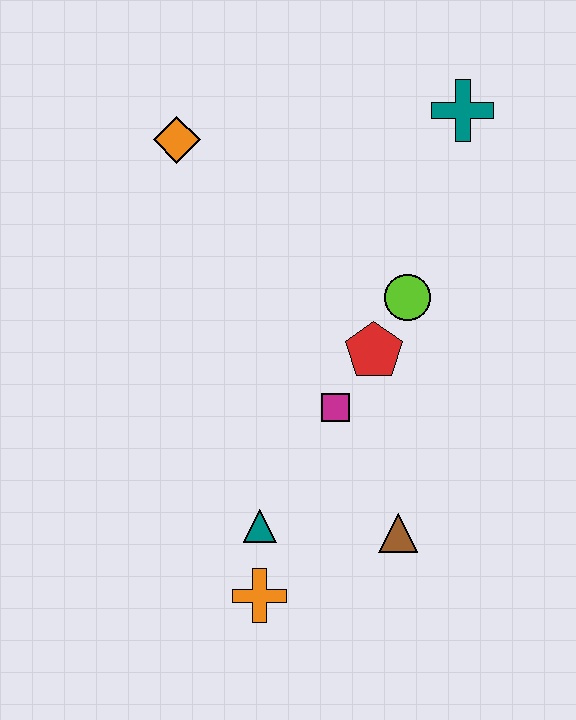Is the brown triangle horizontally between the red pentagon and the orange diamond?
No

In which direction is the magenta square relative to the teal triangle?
The magenta square is above the teal triangle.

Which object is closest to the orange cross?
The teal triangle is closest to the orange cross.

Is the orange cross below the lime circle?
Yes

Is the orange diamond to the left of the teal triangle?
Yes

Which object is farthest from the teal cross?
The orange cross is farthest from the teal cross.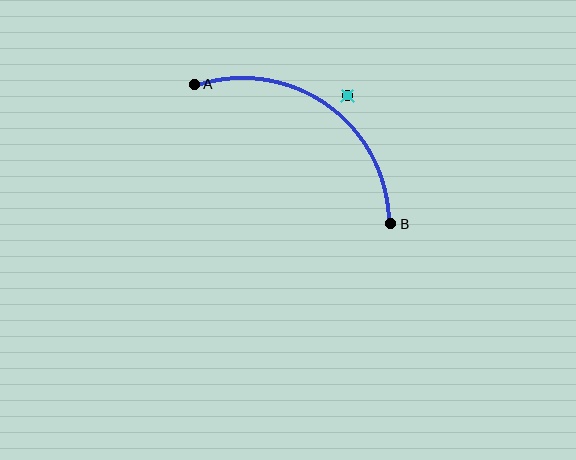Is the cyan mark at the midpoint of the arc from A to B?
No — the cyan mark does not lie on the arc at all. It sits slightly outside the curve.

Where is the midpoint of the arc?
The arc midpoint is the point on the curve farthest from the straight line joining A and B. It sits above and to the right of that line.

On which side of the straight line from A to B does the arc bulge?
The arc bulges above and to the right of the straight line connecting A and B.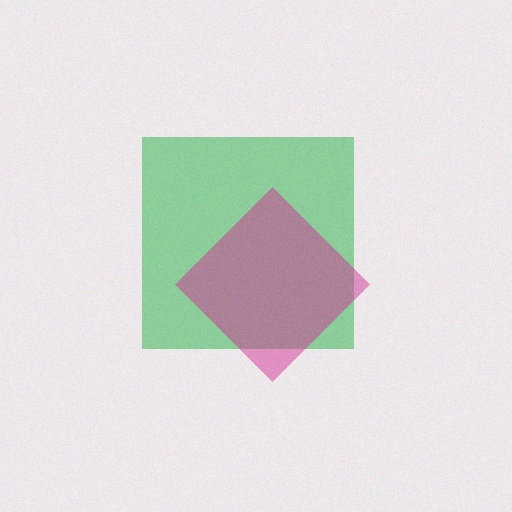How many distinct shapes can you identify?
There are 2 distinct shapes: a green square, a magenta diamond.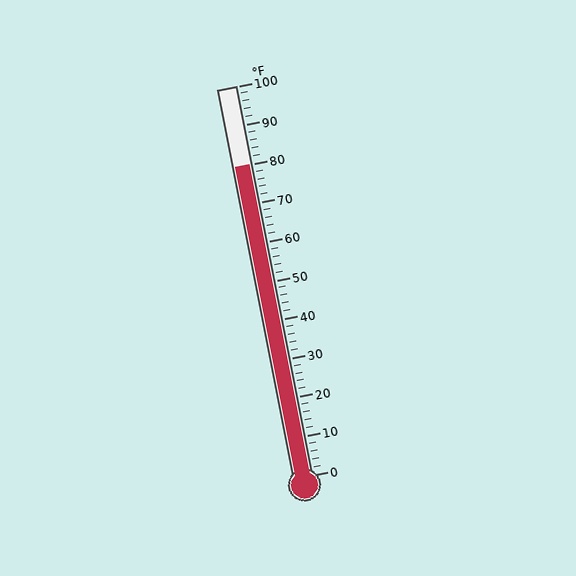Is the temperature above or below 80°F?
The temperature is at 80°F.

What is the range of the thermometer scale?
The thermometer scale ranges from 0°F to 100°F.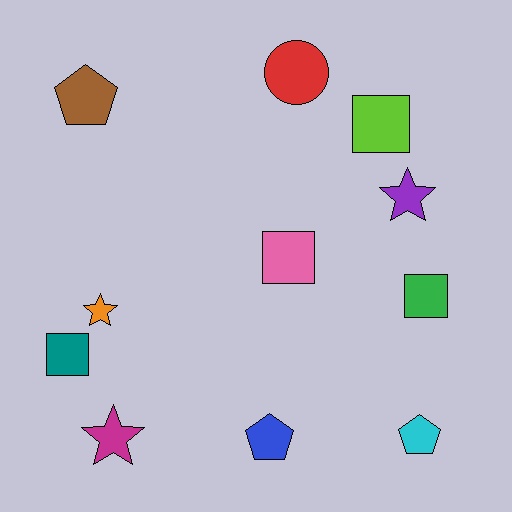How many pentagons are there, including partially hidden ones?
There are 3 pentagons.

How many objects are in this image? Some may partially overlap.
There are 11 objects.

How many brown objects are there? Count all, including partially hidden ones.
There is 1 brown object.